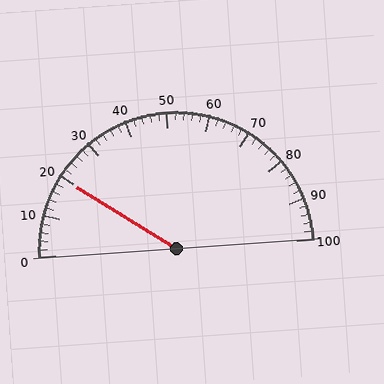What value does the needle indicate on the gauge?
The needle indicates approximately 20.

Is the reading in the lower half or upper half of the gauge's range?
The reading is in the lower half of the range (0 to 100).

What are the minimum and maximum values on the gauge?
The gauge ranges from 0 to 100.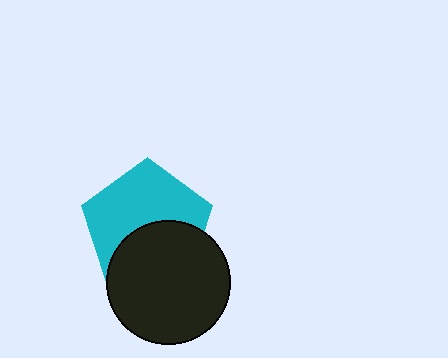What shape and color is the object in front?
The object in front is a black circle.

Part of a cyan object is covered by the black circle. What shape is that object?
It is a pentagon.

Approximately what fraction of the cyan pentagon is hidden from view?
Roughly 42% of the cyan pentagon is hidden behind the black circle.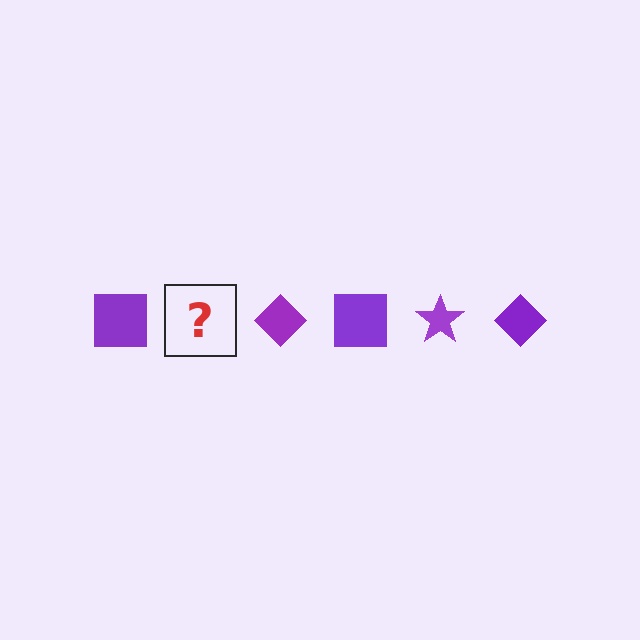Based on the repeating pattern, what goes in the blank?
The blank should be a purple star.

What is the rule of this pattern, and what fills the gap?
The rule is that the pattern cycles through square, star, diamond shapes in purple. The gap should be filled with a purple star.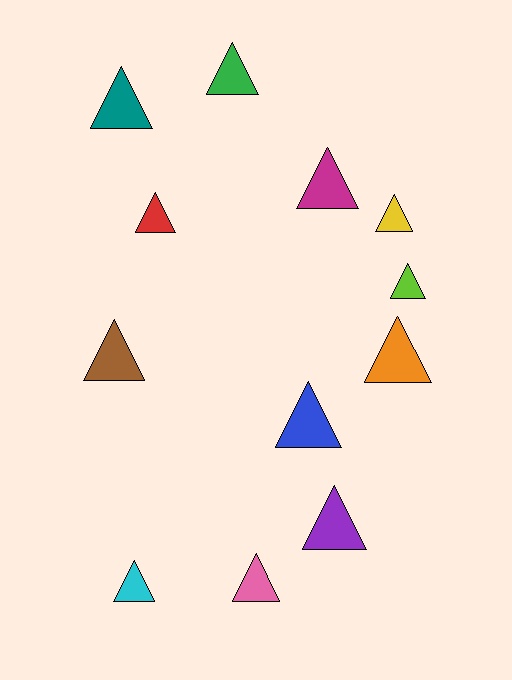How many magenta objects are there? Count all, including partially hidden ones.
There is 1 magenta object.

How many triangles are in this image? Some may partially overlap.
There are 12 triangles.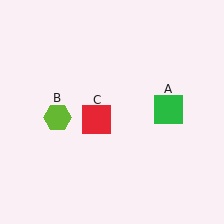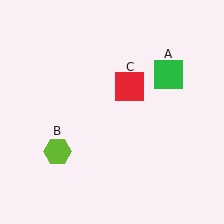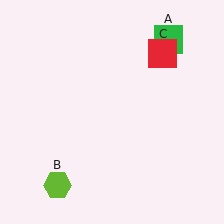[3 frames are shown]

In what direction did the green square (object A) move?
The green square (object A) moved up.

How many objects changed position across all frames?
3 objects changed position: green square (object A), lime hexagon (object B), red square (object C).